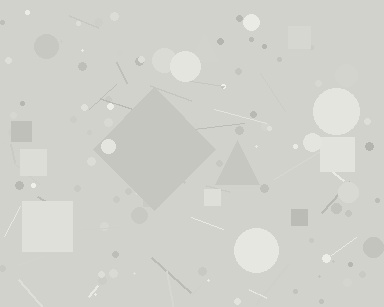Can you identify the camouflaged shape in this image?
The camouflaged shape is a diamond.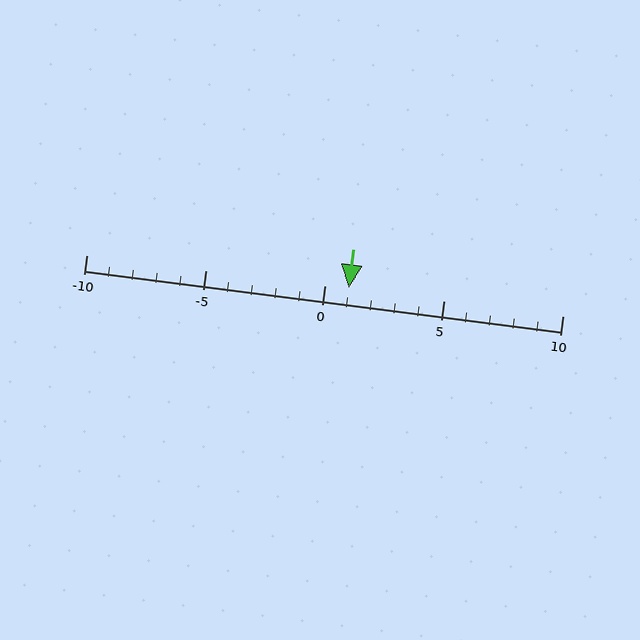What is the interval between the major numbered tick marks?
The major tick marks are spaced 5 units apart.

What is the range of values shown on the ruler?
The ruler shows values from -10 to 10.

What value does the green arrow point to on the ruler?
The green arrow points to approximately 1.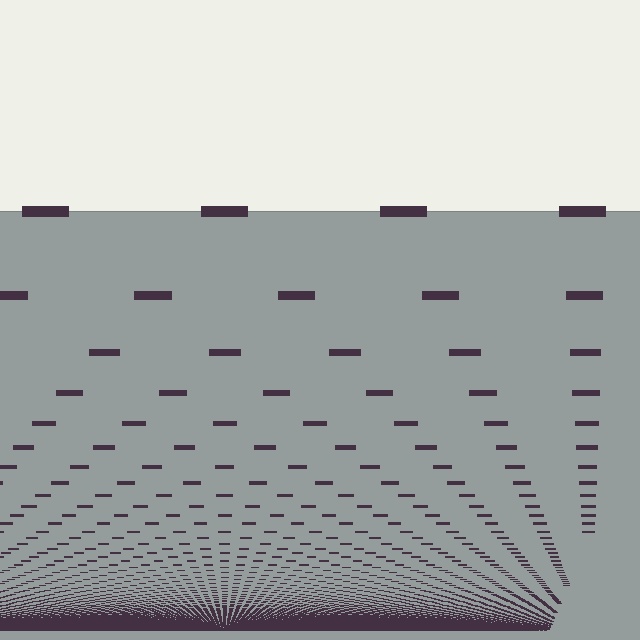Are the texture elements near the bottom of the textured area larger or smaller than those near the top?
Smaller. The gradient is inverted — elements near the bottom are smaller and denser.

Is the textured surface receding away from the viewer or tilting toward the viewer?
The surface appears to tilt toward the viewer. Texture elements get larger and sparser toward the top.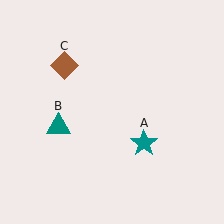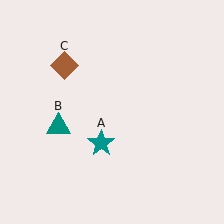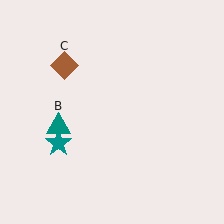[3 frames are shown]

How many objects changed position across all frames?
1 object changed position: teal star (object A).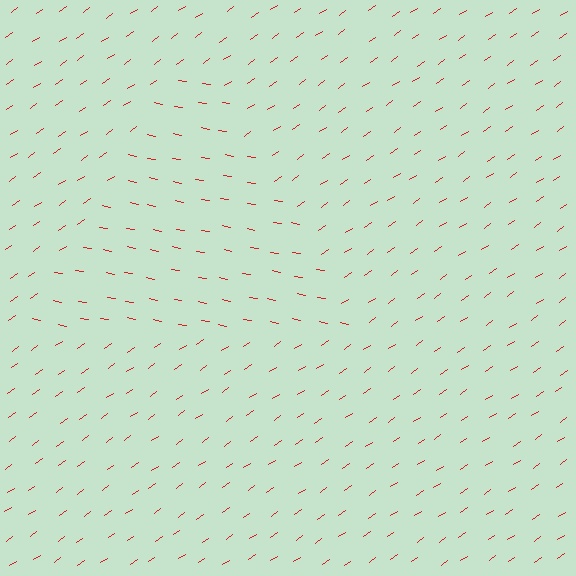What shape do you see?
I see a triangle.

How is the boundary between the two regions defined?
The boundary is defined purely by a change in line orientation (approximately 45 degrees difference). All lines are the same color and thickness.